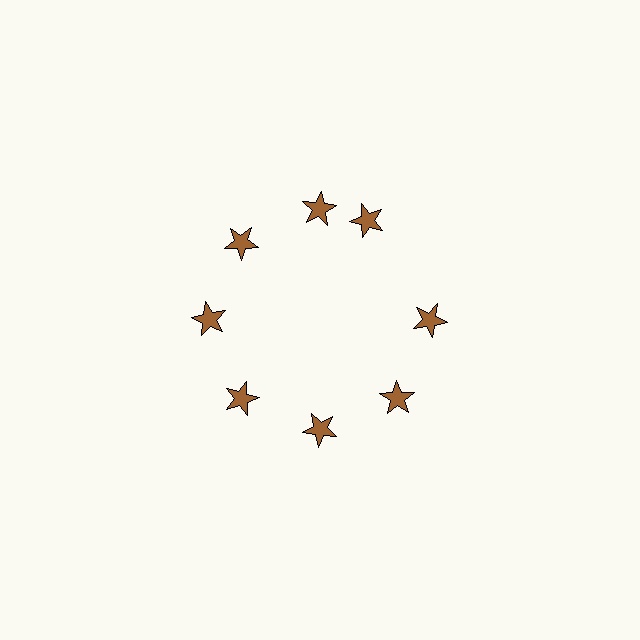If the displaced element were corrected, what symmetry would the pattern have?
It would have 8-fold rotational symmetry — the pattern would map onto itself every 45 degrees.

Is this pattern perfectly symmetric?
No. The 8 brown stars are arranged in a ring, but one element near the 2 o'clock position is rotated out of alignment along the ring, breaking the 8-fold rotational symmetry.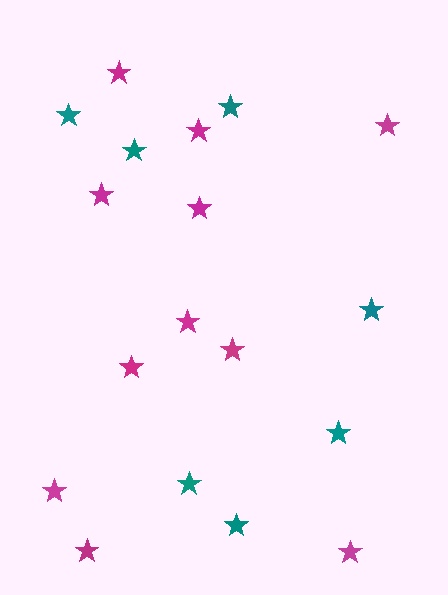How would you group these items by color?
There are 2 groups: one group of magenta stars (11) and one group of teal stars (7).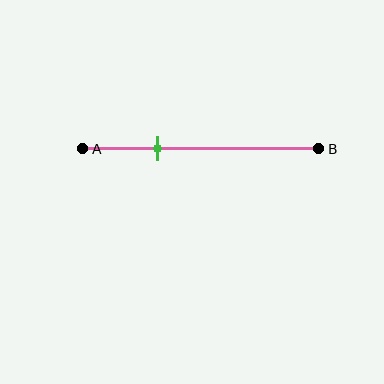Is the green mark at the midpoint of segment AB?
No, the mark is at about 30% from A, not at the 50% midpoint.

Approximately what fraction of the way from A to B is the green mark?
The green mark is approximately 30% of the way from A to B.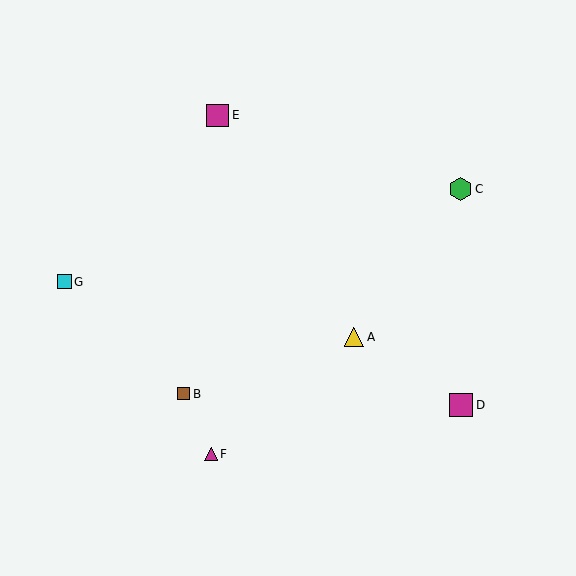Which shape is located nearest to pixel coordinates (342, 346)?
The yellow triangle (labeled A) at (354, 337) is nearest to that location.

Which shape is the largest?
The magenta square (labeled D) is the largest.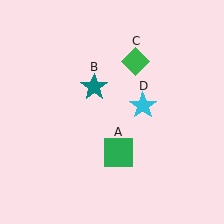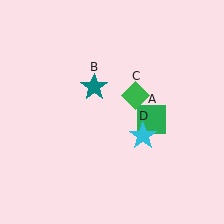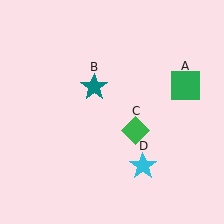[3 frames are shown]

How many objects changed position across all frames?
3 objects changed position: green square (object A), green diamond (object C), cyan star (object D).